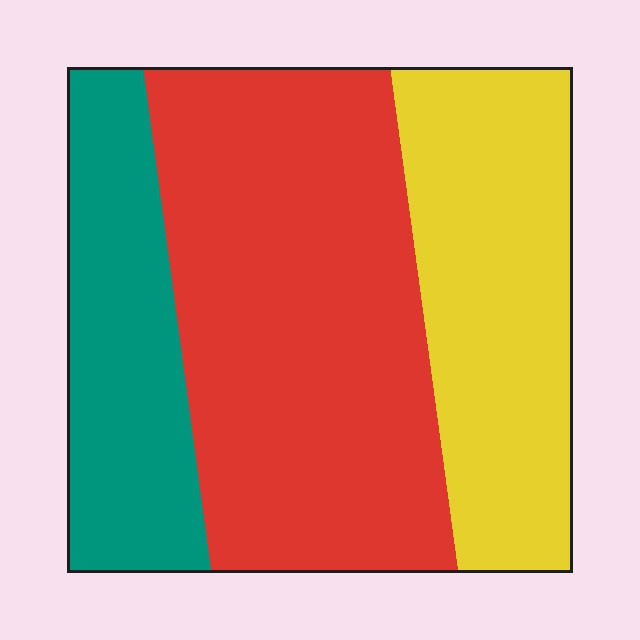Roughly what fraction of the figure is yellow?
Yellow covers about 30% of the figure.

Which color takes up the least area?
Teal, at roughly 20%.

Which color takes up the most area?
Red, at roughly 50%.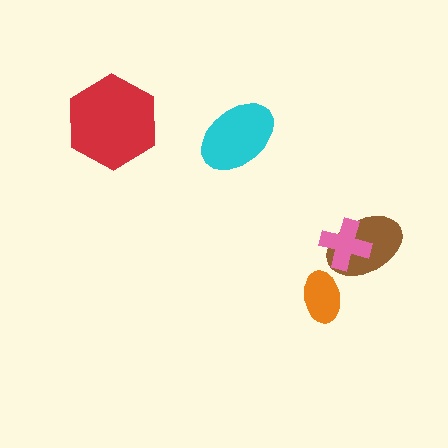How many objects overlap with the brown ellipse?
1 object overlaps with the brown ellipse.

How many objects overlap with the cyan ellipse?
0 objects overlap with the cyan ellipse.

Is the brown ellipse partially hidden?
Yes, it is partially covered by another shape.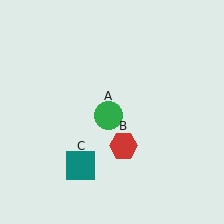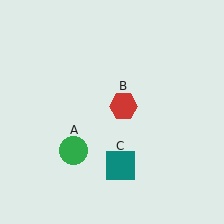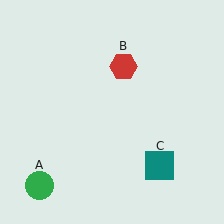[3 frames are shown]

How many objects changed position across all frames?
3 objects changed position: green circle (object A), red hexagon (object B), teal square (object C).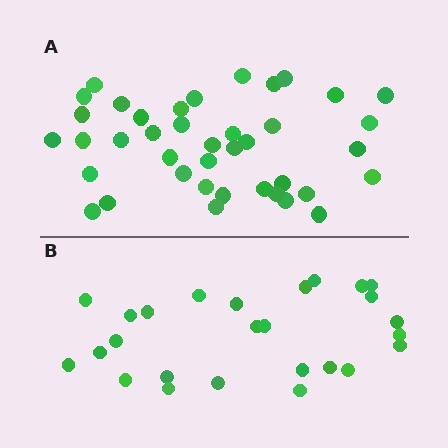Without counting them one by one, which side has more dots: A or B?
Region A (the top region) has more dots.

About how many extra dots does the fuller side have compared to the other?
Region A has approximately 15 more dots than region B.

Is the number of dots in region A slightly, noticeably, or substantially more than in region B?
Region A has substantially more. The ratio is roughly 1.5 to 1.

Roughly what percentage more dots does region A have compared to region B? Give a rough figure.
About 55% more.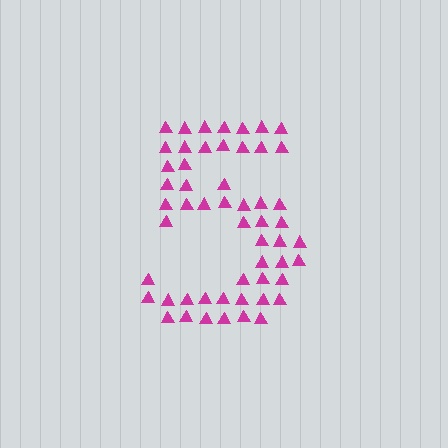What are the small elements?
The small elements are triangles.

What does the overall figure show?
The overall figure shows the digit 5.